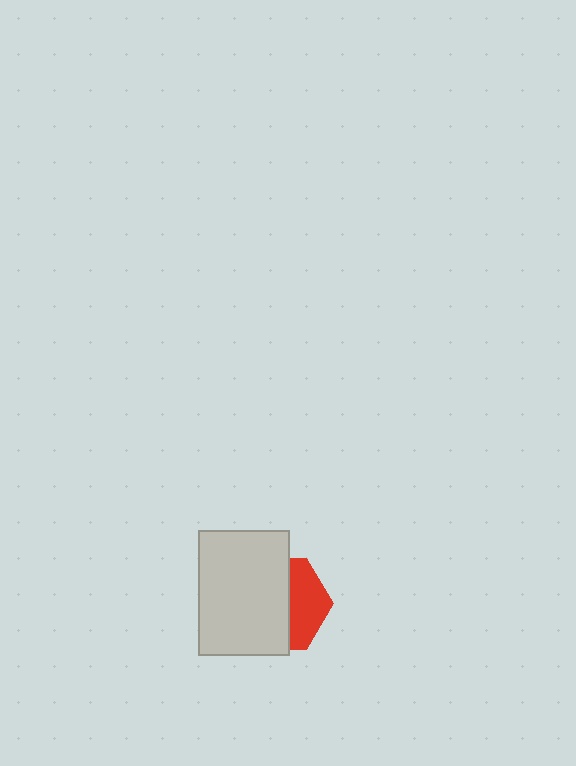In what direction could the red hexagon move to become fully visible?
The red hexagon could move right. That would shift it out from behind the light gray rectangle entirely.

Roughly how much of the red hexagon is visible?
A small part of it is visible (roughly 39%).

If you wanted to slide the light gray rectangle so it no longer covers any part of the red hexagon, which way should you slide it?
Slide it left — that is the most direct way to separate the two shapes.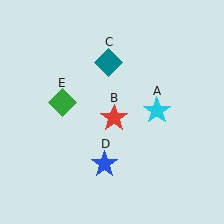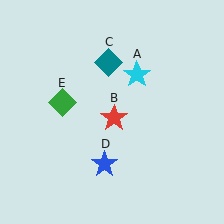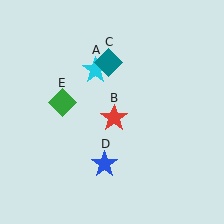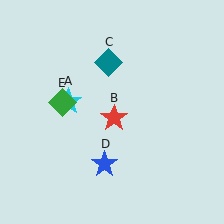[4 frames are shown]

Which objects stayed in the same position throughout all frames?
Red star (object B) and teal diamond (object C) and blue star (object D) and green diamond (object E) remained stationary.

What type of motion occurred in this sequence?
The cyan star (object A) rotated counterclockwise around the center of the scene.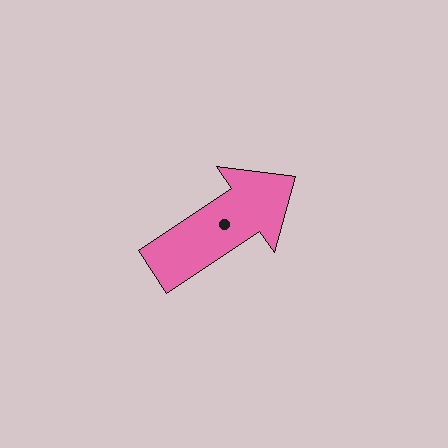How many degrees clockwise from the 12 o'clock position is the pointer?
Approximately 56 degrees.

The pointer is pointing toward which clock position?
Roughly 2 o'clock.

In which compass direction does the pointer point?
Northeast.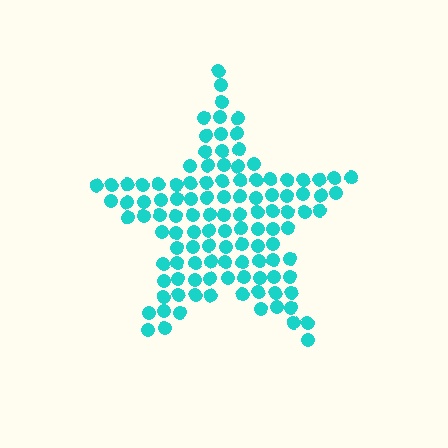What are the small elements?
The small elements are circles.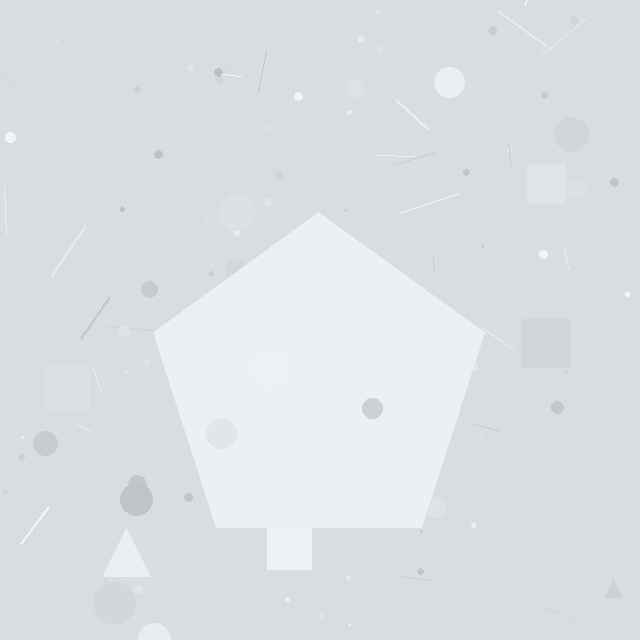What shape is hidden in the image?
A pentagon is hidden in the image.